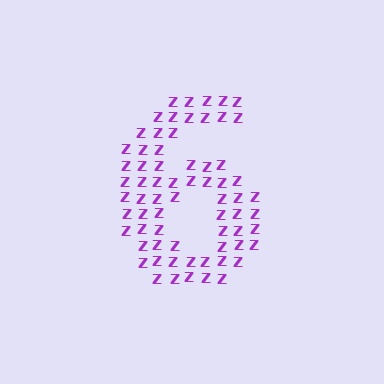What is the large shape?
The large shape is the digit 6.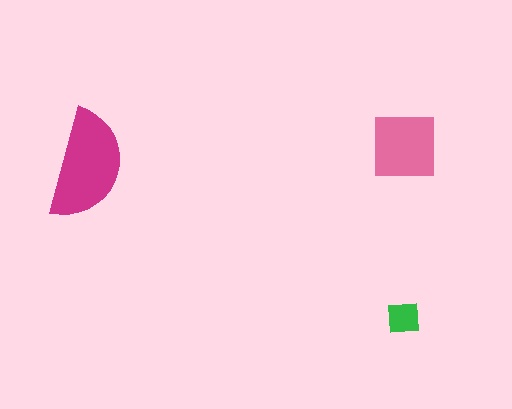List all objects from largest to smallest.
The magenta semicircle, the pink square, the green square.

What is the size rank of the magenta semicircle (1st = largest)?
1st.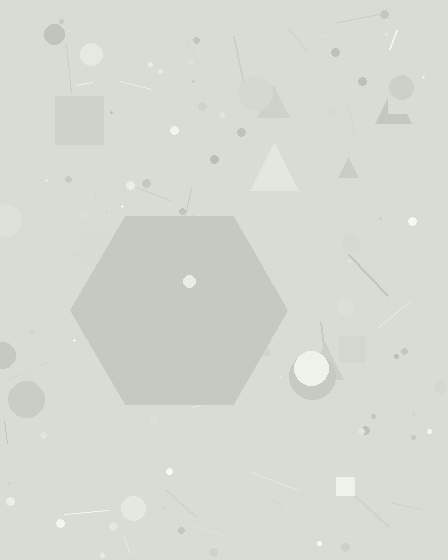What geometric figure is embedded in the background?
A hexagon is embedded in the background.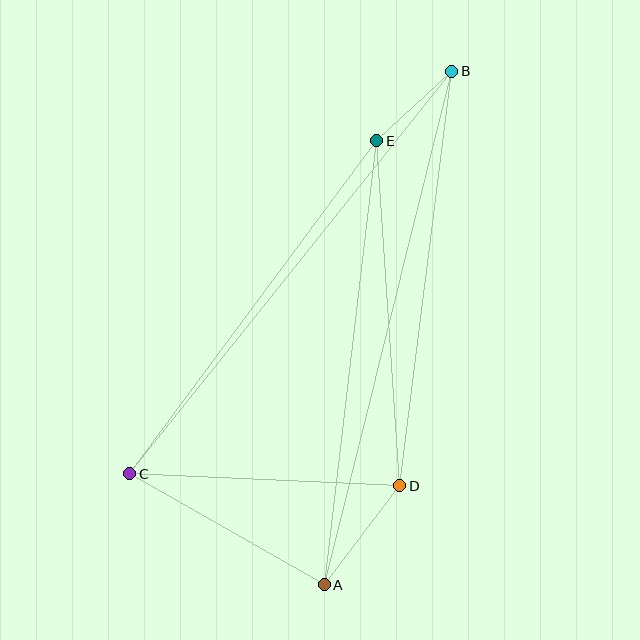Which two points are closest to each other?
Points B and E are closest to each other.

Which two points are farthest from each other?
Points A and B are farthest from each other.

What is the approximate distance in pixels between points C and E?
The distance between C and E is approximately 415 pixels.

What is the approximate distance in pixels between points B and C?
The distance between B and C is approximately 516 pixels.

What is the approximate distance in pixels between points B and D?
The distance between B and D is approximately 418 pixels.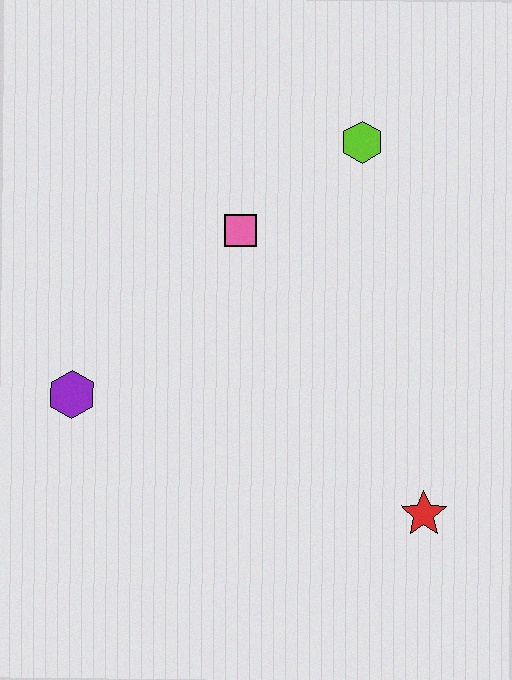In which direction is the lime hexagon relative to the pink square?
The lime hexagon is to the right of the pink square.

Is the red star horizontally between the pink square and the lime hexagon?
No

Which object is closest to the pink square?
The lime hexagon is closest to the pink square.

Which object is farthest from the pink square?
The red star is farthest from the pink square.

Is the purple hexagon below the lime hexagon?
Yes